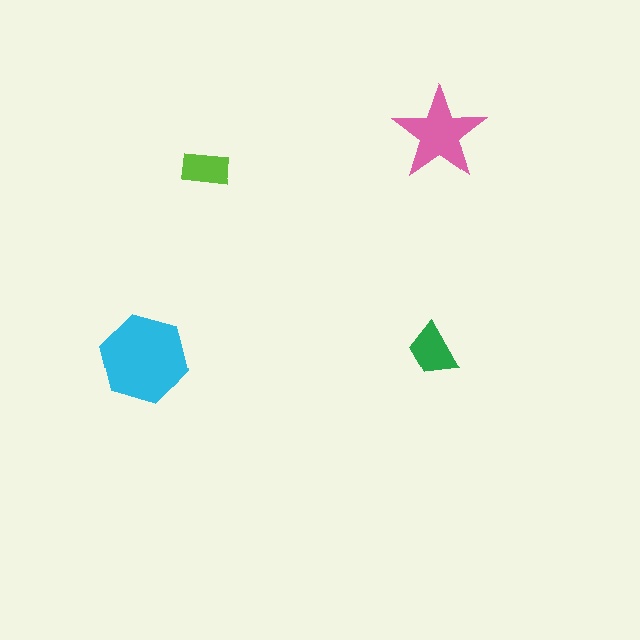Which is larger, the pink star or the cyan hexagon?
The cyan hexagon.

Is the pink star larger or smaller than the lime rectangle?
Larger.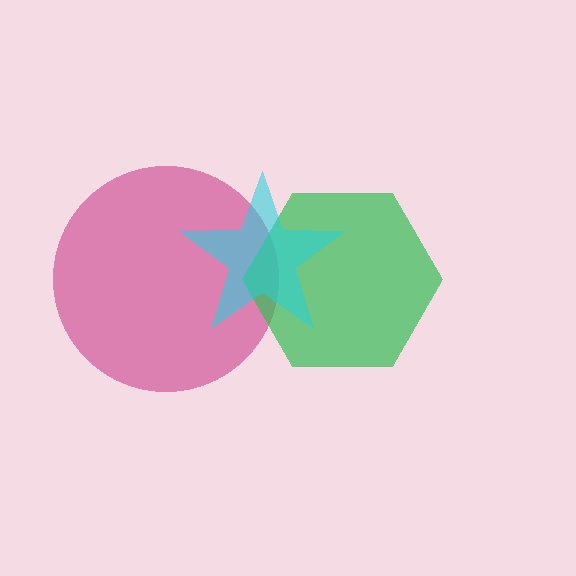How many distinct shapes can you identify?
There are 3 distinct shapes: a magenta circle, a green hexagon, a cyan star.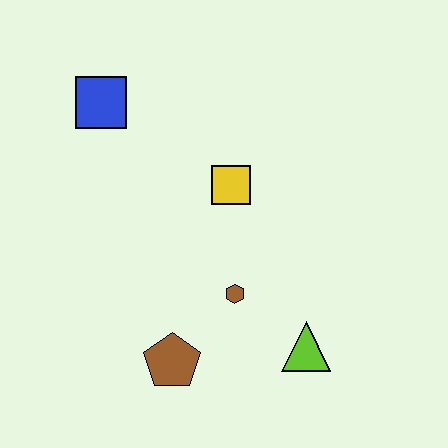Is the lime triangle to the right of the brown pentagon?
Yes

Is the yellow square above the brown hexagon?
Yes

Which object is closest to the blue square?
The yellow square is closest to the blue square.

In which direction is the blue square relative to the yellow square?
The blue square is to the left of the yellow square.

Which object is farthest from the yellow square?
The brown pentagon is farthest from the yellow square.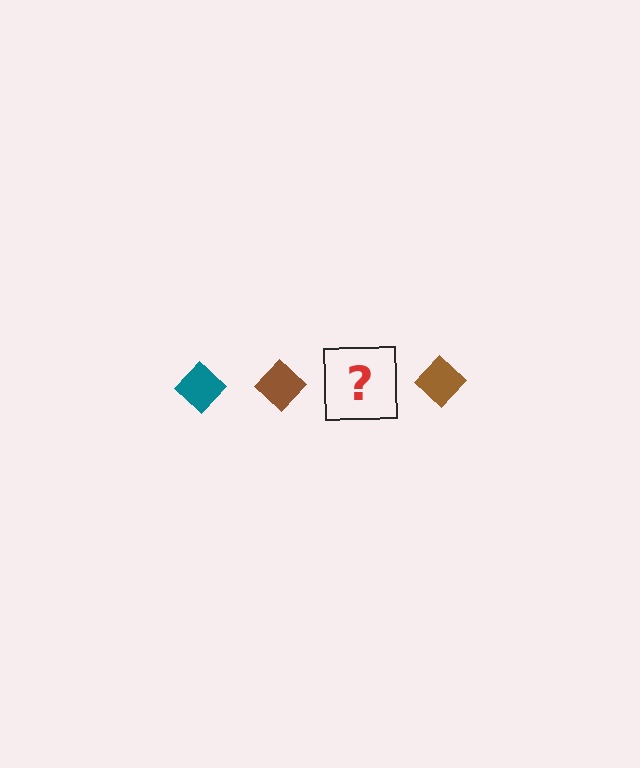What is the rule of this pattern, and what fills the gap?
The rule is that the pattern cycles through teal, brown diamonds. The gap should be filled with a teal diamond.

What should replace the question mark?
The question mark should be replaced with a teal diamond.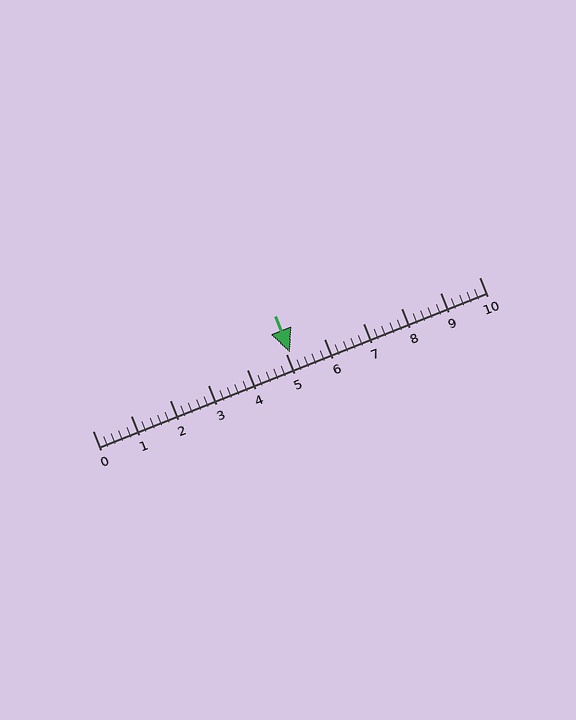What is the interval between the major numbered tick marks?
The major tick marks are spaced 1 units apart.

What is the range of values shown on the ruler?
The ruler shows values from 0 to 10.